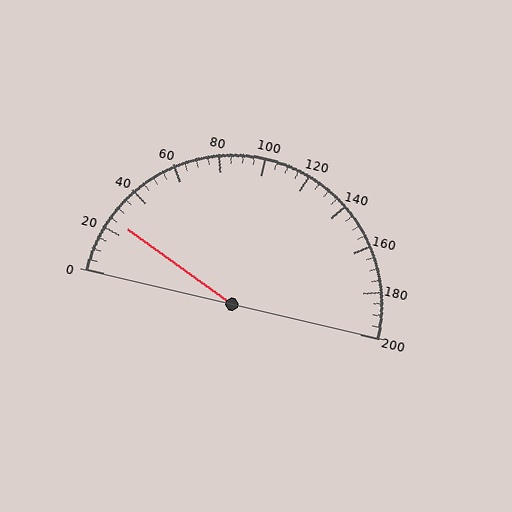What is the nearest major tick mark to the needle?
The nearest major tick mark is 20.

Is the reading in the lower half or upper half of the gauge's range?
The reading is in the lower half of the range (0 to 200).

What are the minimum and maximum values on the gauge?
The gauge ranges from 0 to 200.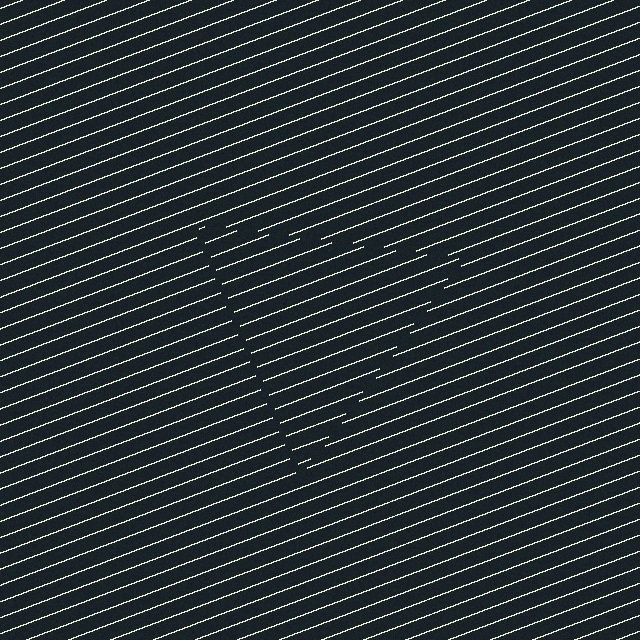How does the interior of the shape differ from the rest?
The interior of the shape contains the same grating, shifted by half a period — the contour is defined by the phase discontinuity where line-ends from the inner and outer gratings abut.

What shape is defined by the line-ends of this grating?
An illusory triangle. The interior of the shape contains the same grating, shifted by half a period — the contour is defined by the phase discontinuity where line-ends from the inner and outer gratings abut.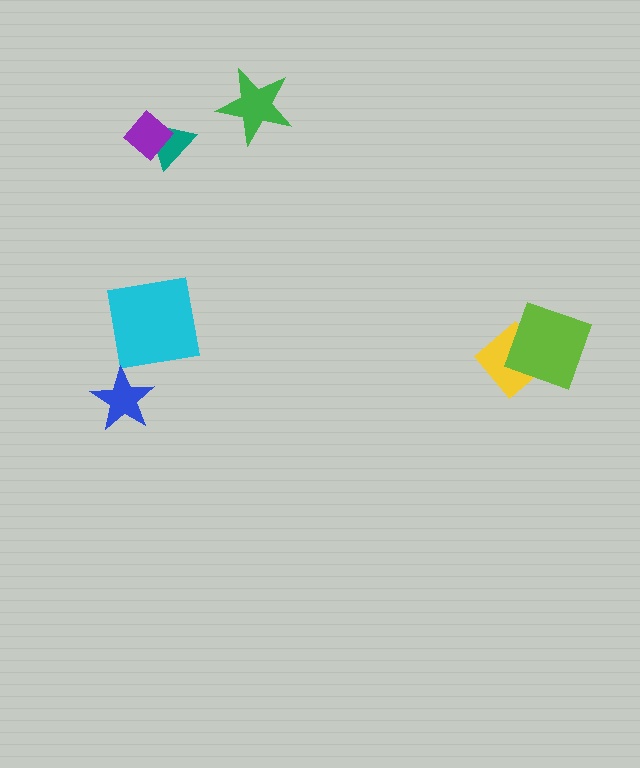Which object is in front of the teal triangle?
The purple diamond is in front of the teal triangle.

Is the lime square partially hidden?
No, no other shape covers it.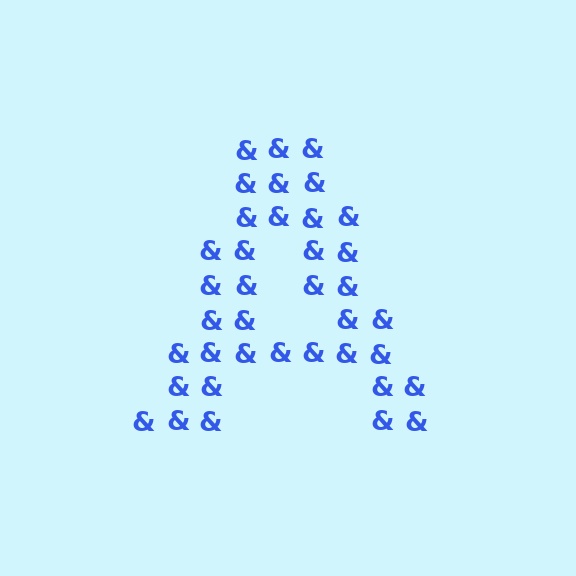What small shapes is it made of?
It is made of small ampersands.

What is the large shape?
The large shape is the letter A.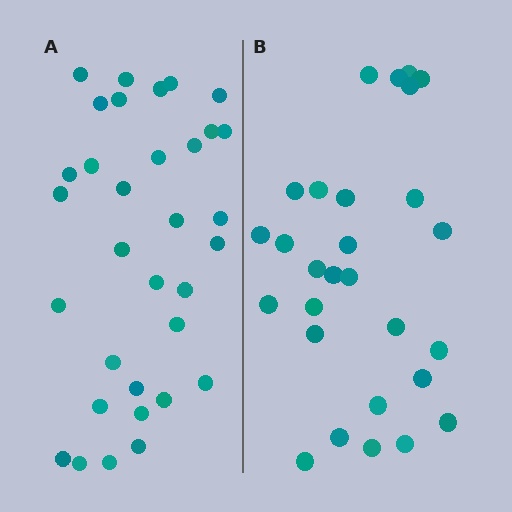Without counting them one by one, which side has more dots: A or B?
Region A (the left region) has more dots.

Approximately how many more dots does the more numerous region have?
Region A has about 5 more dots than region B.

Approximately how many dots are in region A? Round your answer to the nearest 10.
About 30 dots. (The exact count is 33, which rounds to 30.)